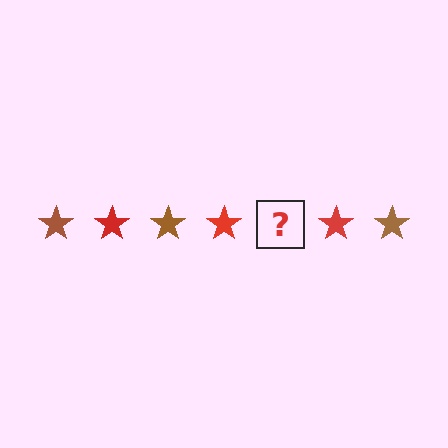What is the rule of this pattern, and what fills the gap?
The rule is that the pattern cycles through brown, red stars. The gap should be filled with a brown star.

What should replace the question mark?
The question mark should be replaced with a brown star.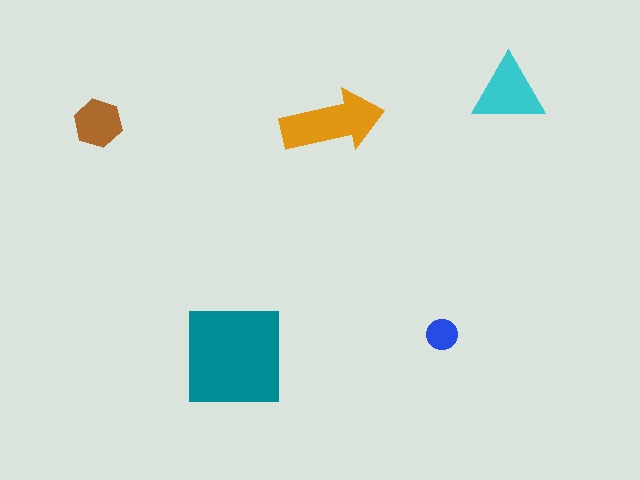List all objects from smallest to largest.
The blue circle, the brown hexagon, the cyan triangle, the orange arrow, the teal square.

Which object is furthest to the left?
The brown hexagon is leftmost.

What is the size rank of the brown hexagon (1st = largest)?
4th.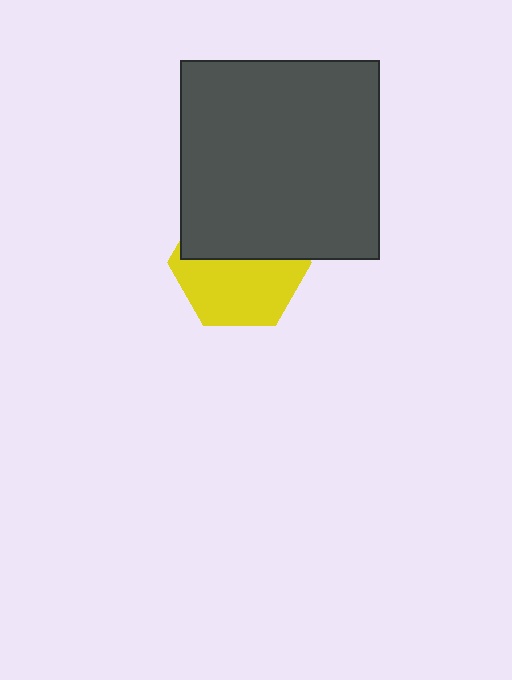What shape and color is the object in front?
The object in front is a dark gray square.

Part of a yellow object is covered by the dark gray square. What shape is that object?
It is a hexagon.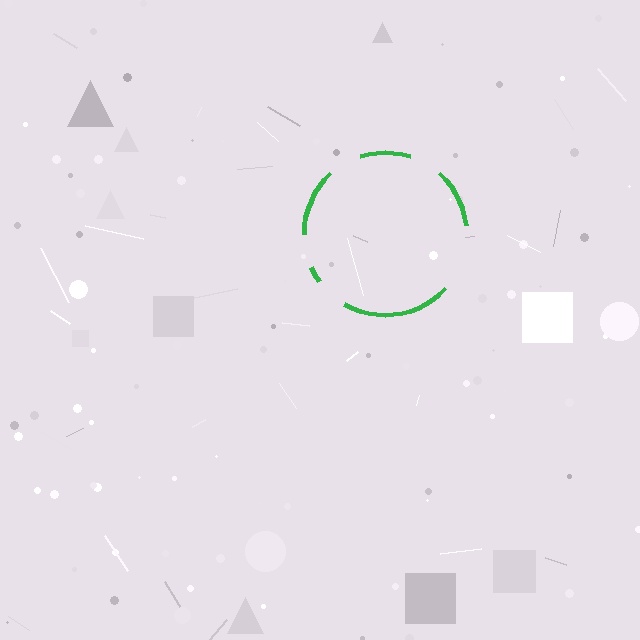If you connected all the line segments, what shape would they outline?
They would outline a circle.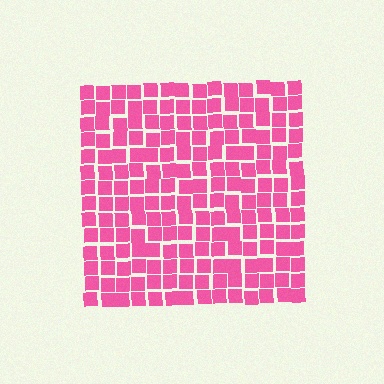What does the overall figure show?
The overall figure shows a square.